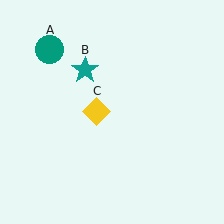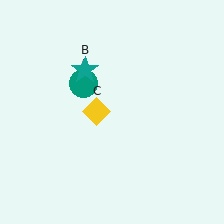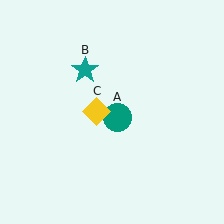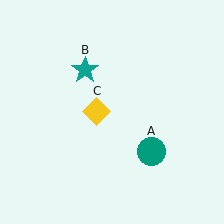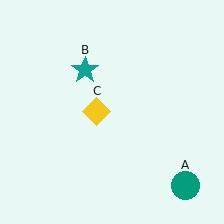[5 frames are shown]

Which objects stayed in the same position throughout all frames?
Teal star (object B) and yellow diamond (object C) remained stationary.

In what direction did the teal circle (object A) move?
The teal circle (object A) moved down and to the right.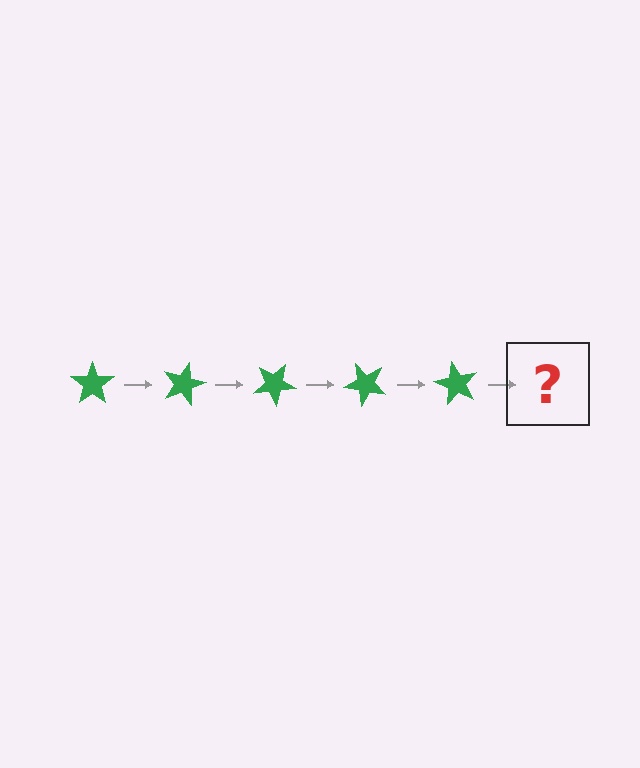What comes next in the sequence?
The next element should be a green star rotated 75 degrees.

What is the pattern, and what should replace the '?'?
The pattern is that the star rotates 15 degrees each step. The '?' should be a green star rotated 75 degrees.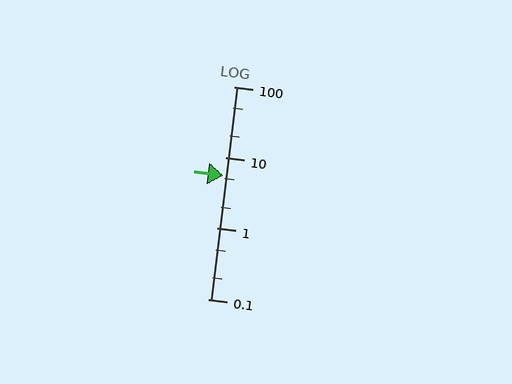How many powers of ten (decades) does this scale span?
The scale spans 3 decades, from 0.1 to 100.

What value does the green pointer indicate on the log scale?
The pointer indicates approximately 5.5.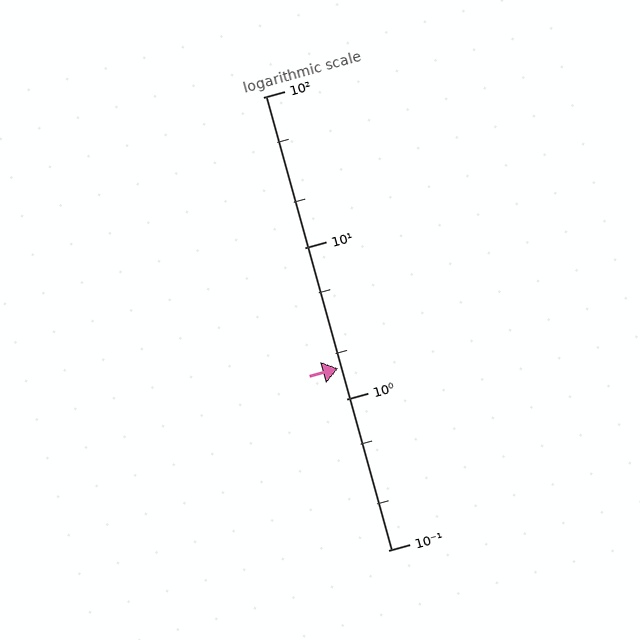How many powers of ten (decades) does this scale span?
The scale spans 3 decades, from 0.1 to 100.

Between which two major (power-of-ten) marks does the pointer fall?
The pointer is between 1 and 10.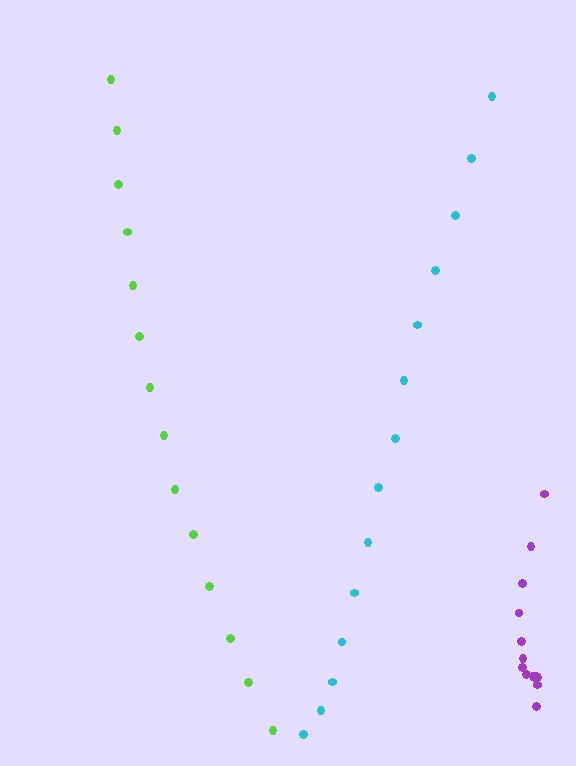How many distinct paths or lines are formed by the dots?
There are 3 distinct paths.